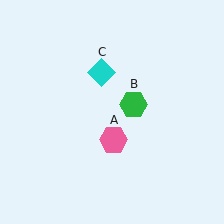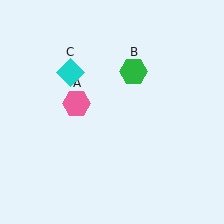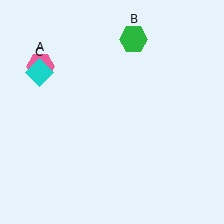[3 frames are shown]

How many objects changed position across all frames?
3 objects changed position: pink hexagon (object A), green hexagon (object B), cyan diamond (object C).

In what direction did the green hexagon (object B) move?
The green hexagon (object B) moved up.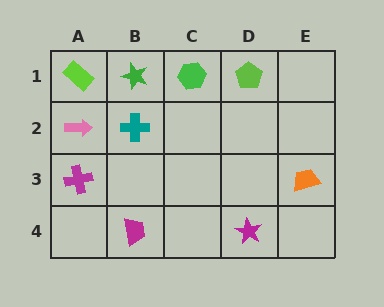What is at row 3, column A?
A magenta cross.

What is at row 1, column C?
A green hexagon.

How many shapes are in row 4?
2 shapes.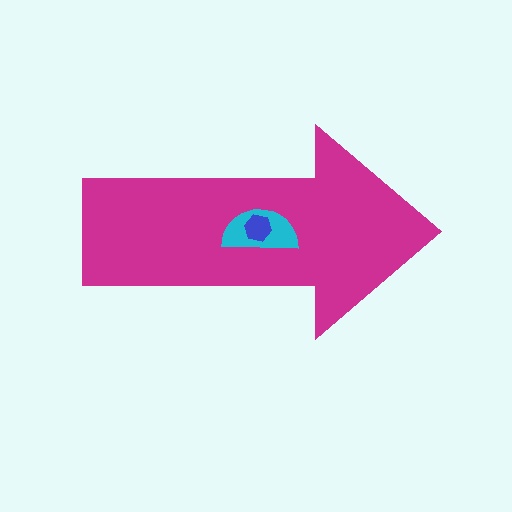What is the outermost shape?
The magenta arrow.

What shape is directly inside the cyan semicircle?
The blue hexagon.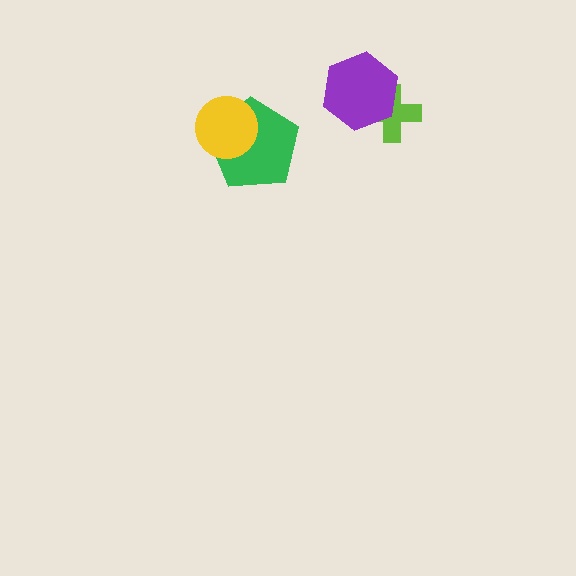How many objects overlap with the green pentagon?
1 object overlaps with the green pentagon.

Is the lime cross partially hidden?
Yes, it is partially covered by another shape.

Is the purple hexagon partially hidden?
No, no other shape covers it.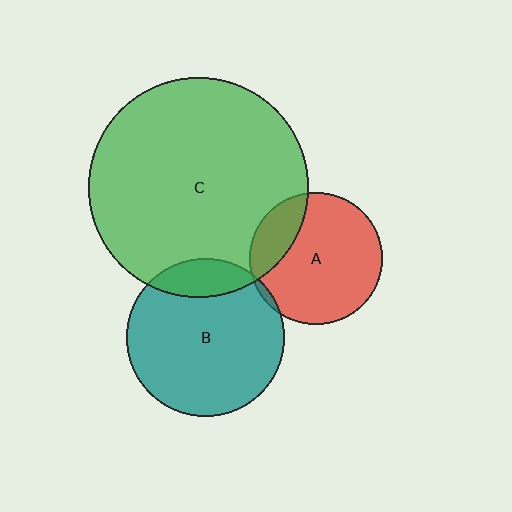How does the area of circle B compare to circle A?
Approximately 1.4 times.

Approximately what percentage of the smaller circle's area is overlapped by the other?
Approximately 20%.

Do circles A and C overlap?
Yes.